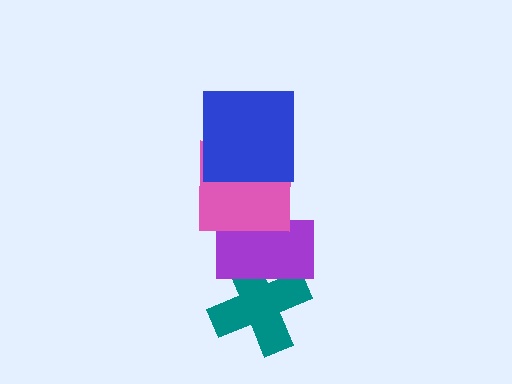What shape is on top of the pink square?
The blue square is on top of the pink square.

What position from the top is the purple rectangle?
The purple rectangle is 3rd from the top.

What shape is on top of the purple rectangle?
The pink square is on top of the purple rectangle.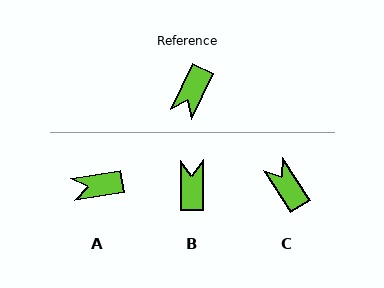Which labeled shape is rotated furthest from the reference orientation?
B, about 154 degrees away.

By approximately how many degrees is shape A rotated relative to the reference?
Approximately 55 degrees clockwise.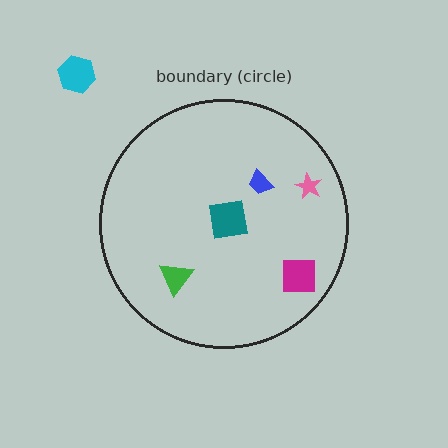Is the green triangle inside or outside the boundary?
Inside.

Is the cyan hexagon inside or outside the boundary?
Outside.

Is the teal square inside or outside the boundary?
Inside.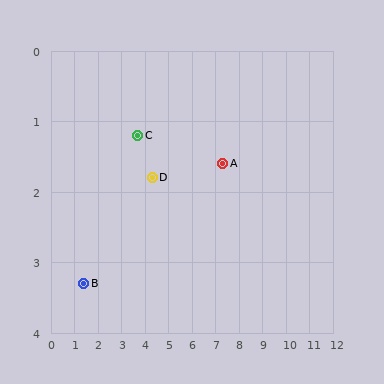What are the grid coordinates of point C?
Point C is at approximately (3.7, 1.2).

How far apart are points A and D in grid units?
Points A and D are about 3.0 grid units apart.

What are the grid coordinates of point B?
Point B is at approximately (1.4, 3.3).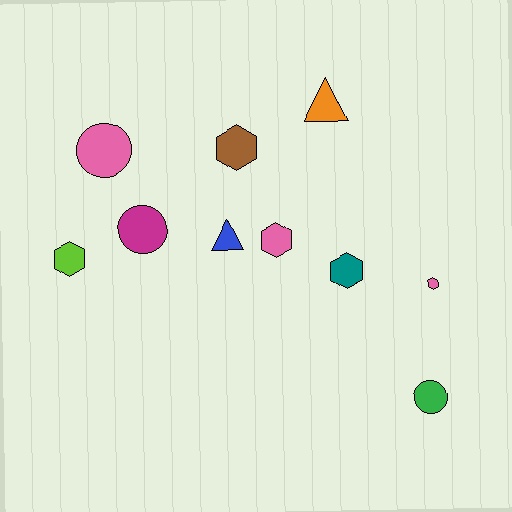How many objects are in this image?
There are 10 objects.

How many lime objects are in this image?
There is 1 lime object.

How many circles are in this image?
There are 3 circles.